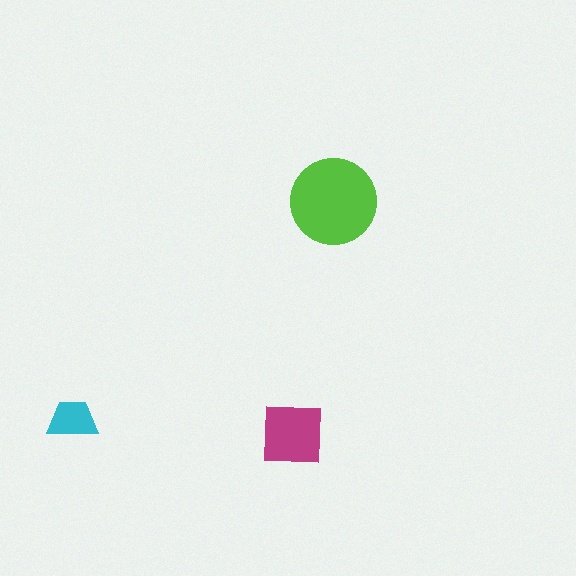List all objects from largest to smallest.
The lime circle, the magenta square, the cyan trapezoid.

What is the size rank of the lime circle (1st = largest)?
1st.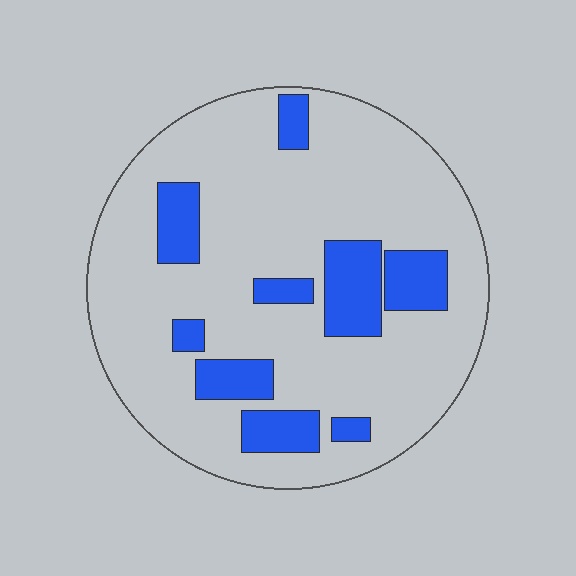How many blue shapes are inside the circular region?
9.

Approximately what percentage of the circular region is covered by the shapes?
Approximately 20%.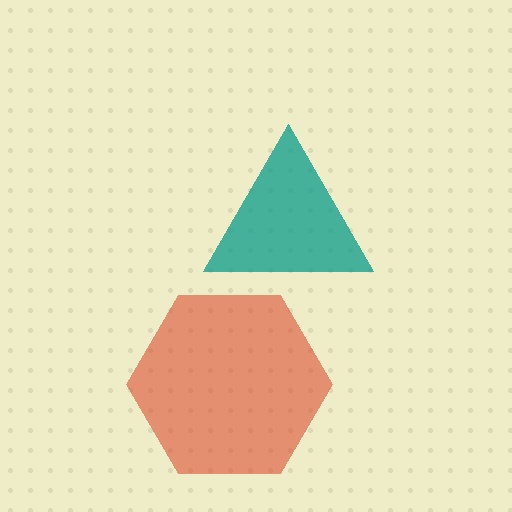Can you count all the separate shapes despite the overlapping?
Yes, there are 2 separate shapes.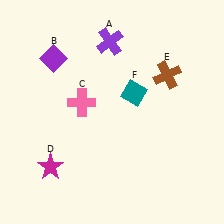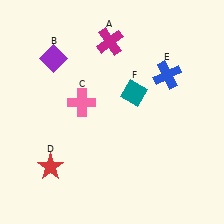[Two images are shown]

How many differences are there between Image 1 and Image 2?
There are 3 differences between the two images.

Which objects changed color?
A changed from purple to magenta. D changed from magenta to red. E changed from brown to blue.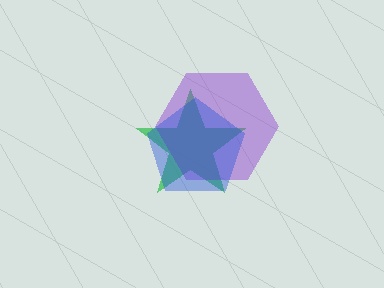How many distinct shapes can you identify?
There are 3 distinct shapes: a green star, a purple hexagon, a blue pentagon.